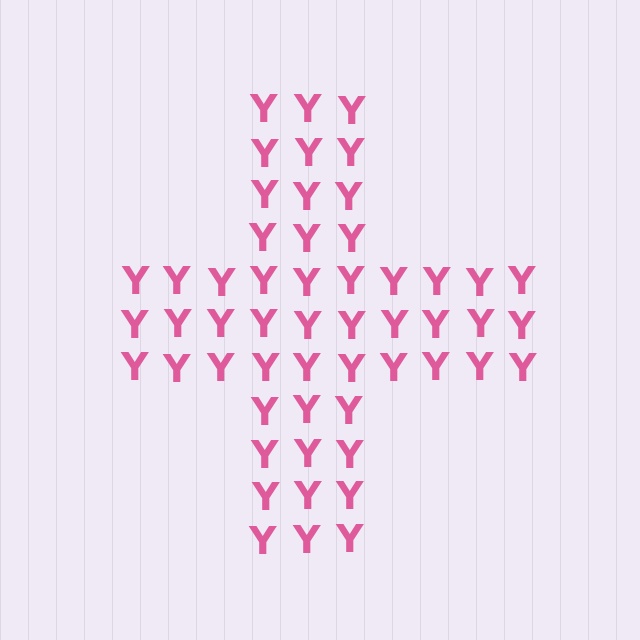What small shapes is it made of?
It is made of small letter Y's.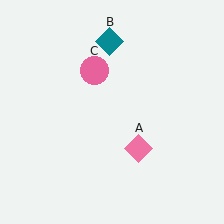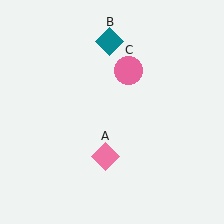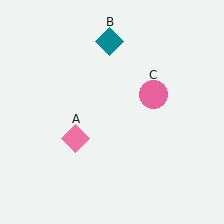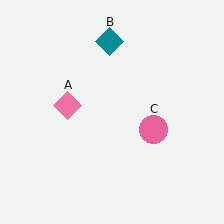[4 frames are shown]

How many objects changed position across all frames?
2 objects changed position: pink diamond (object A), pink circle (object C).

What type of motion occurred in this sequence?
The pink diamond (object A), pink circle (object C) rotated clockwise around the center of the scene.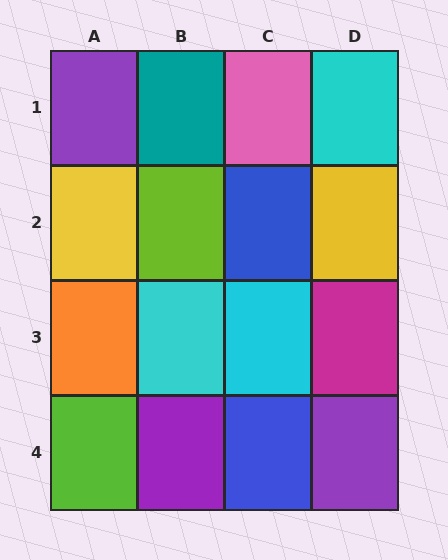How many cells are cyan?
3 cells are cyan.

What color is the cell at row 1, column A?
Purple.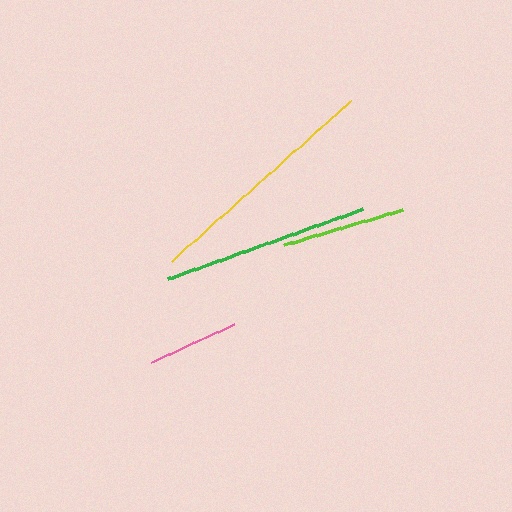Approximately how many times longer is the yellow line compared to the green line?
The yellow line is approximately 1.2 times the length of the green line.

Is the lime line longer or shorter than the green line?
The green line is longer than the lime line.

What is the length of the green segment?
The green segment is approximately 208 pixels long.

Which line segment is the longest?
The yellow line is the longest at approximately 242 pixels.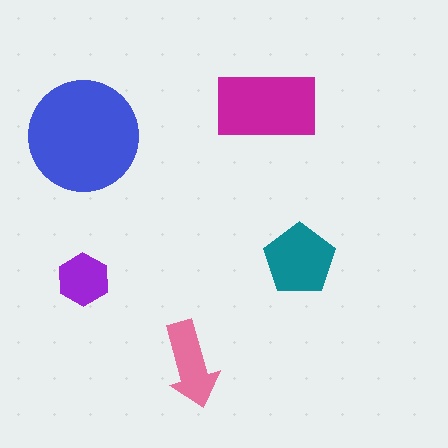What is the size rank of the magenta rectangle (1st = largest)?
2nd.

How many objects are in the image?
There are 5 objects in the image.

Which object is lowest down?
The pink arrow is bottommost.